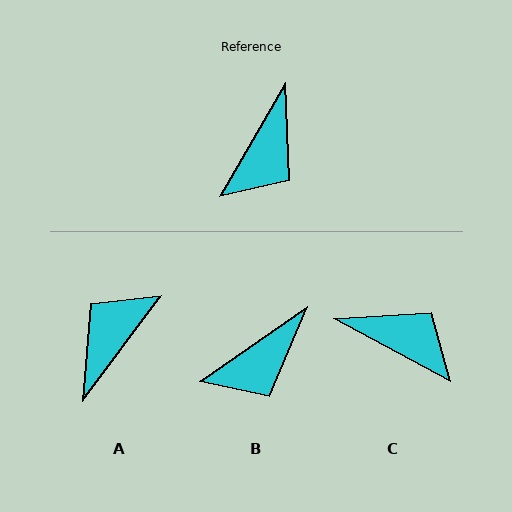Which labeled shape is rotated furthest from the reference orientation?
A, about 173 degrees away.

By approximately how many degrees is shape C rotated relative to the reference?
Approximately 92 degrees counter-clockwise.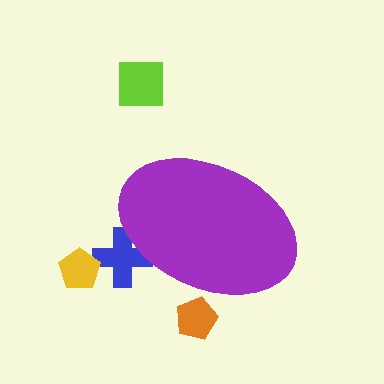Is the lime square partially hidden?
No, the lime square is fully visible.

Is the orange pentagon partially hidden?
Yes, the orange pentagon is partially hidden behind the purple ellipse.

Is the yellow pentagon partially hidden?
No, the yellow pentagon is fully visible.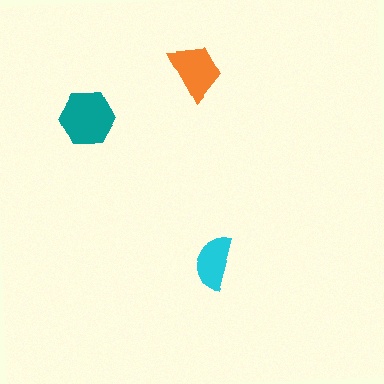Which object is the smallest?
The cyan semicircle.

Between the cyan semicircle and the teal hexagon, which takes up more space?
The teal hexagon.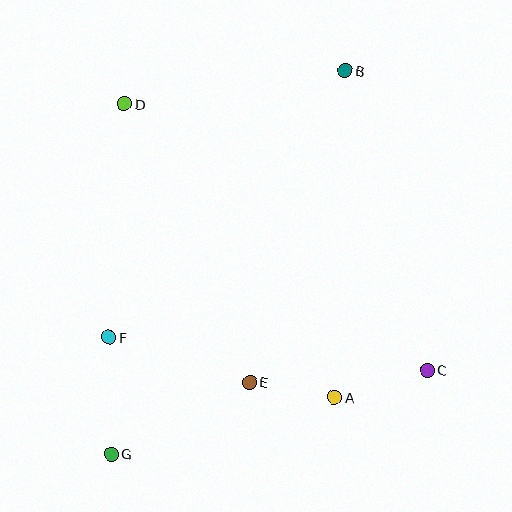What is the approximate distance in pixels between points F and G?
The distance between F and G is approximately 116 pixels.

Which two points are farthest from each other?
Points B and G are farthest from each other.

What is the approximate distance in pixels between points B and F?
The distance between B and F is approximately 356 pixels.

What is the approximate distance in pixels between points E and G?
The distance between E and G is approximately 156 pixels.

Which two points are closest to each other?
Points A and E are closest to each other.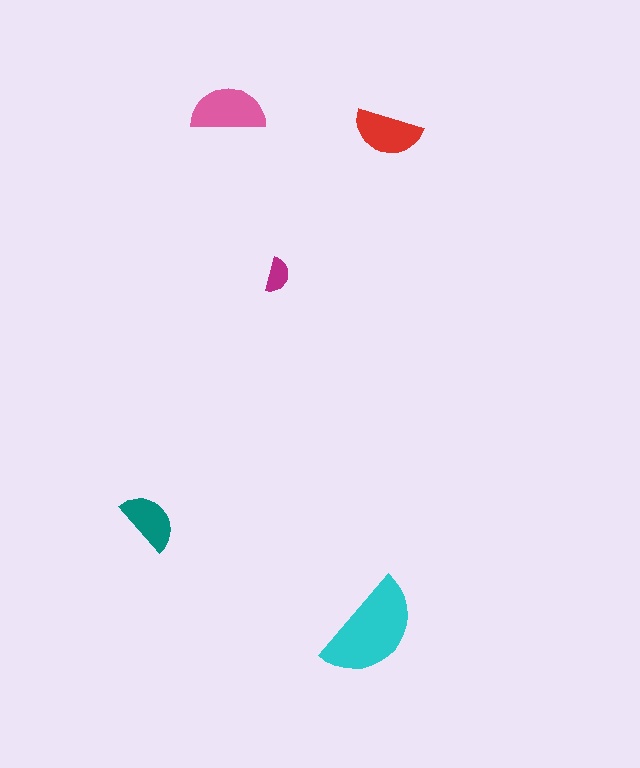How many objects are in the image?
There are 5 objects in the image.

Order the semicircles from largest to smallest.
the cyan one, the pink one, the red one, the teal one, the magenta one.